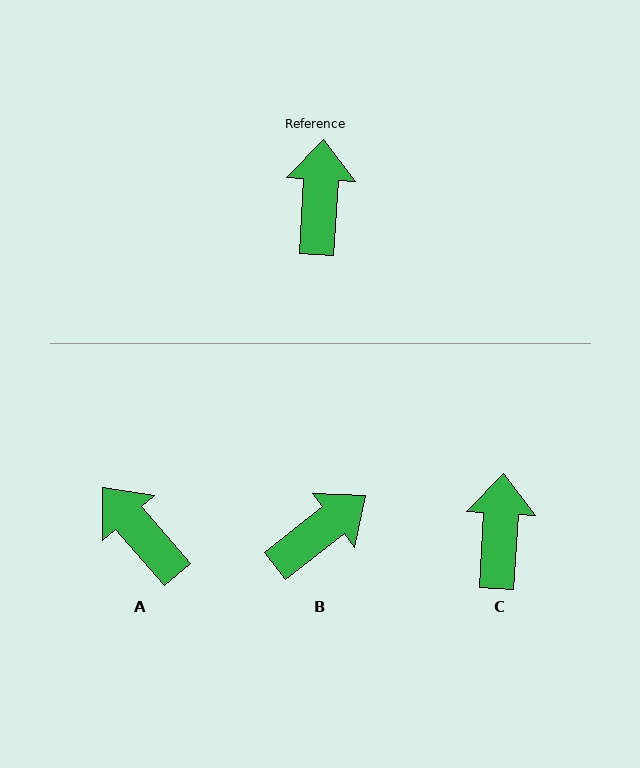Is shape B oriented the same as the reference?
No, it is off by about 49 degrees.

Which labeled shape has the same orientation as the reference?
C.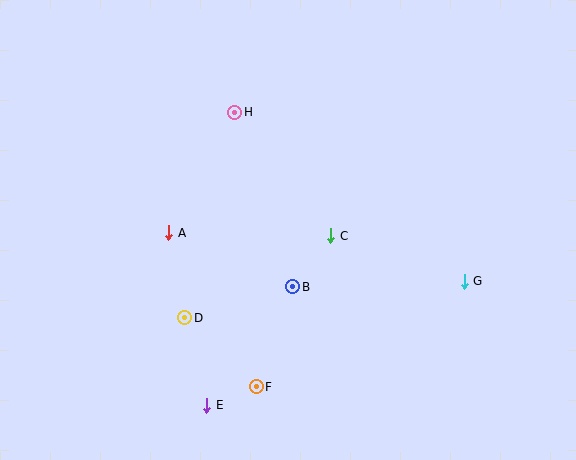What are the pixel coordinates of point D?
Point D is at (185, 318).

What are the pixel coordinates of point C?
Point C is at (331, 236).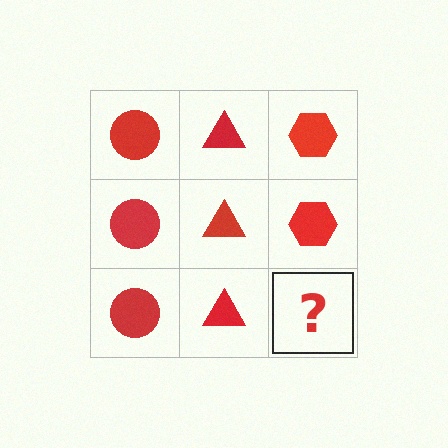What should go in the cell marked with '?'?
The missing cell should contain a red hexagon.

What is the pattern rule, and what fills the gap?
The rule is that each column has a consistent shape. The gap should be filled with a red hexagon.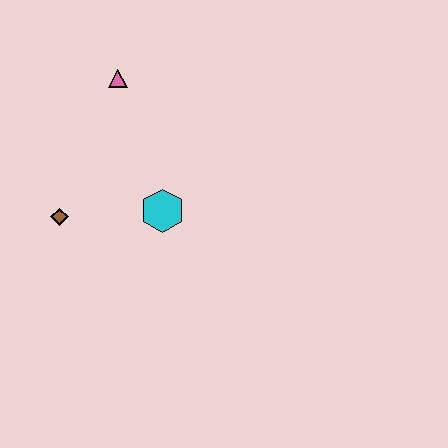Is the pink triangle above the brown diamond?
Yes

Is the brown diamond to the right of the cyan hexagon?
No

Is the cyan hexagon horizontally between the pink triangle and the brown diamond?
No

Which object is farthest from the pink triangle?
The brown diamond is farthest from the pink triangle.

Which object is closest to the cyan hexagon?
The brown diamond is closest to the cyan hexagon.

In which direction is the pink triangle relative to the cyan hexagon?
The pink triangle is above the cyan hexagon.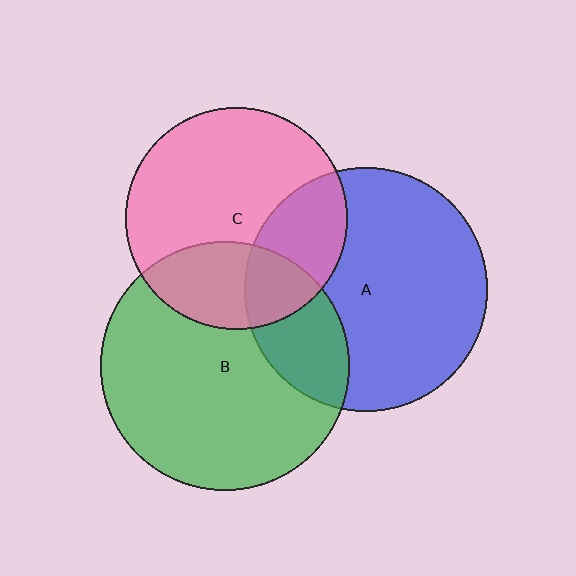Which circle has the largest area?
Circle B (green).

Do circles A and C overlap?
Yes.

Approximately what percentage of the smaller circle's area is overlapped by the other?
Approximately 30%.